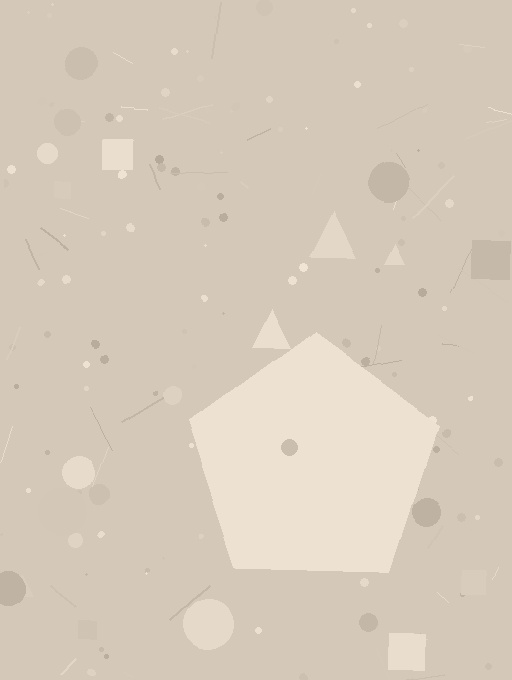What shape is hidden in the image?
A pentagon is hidden in the image.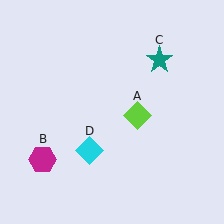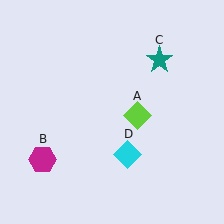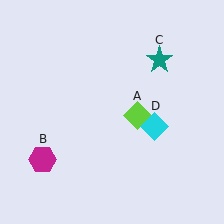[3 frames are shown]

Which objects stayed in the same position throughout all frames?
Lime diamond (object A) and magenta hexagon (object B) and teal star (object C) remained stationary.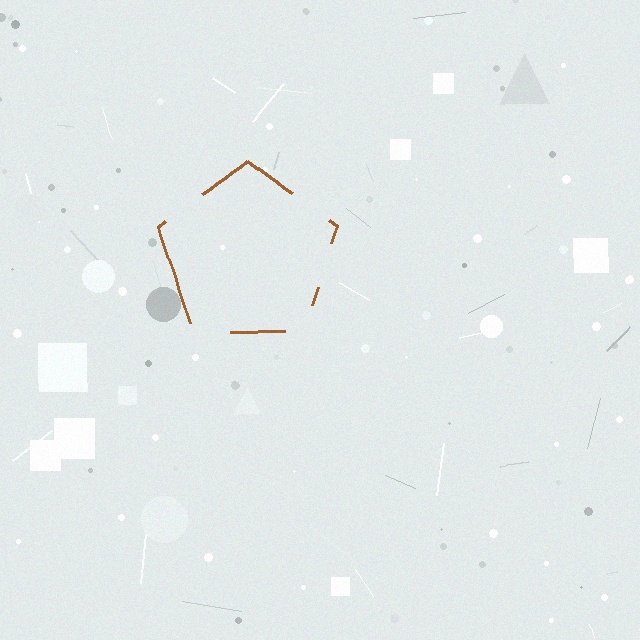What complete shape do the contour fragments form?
The contour fragments form a pentagon.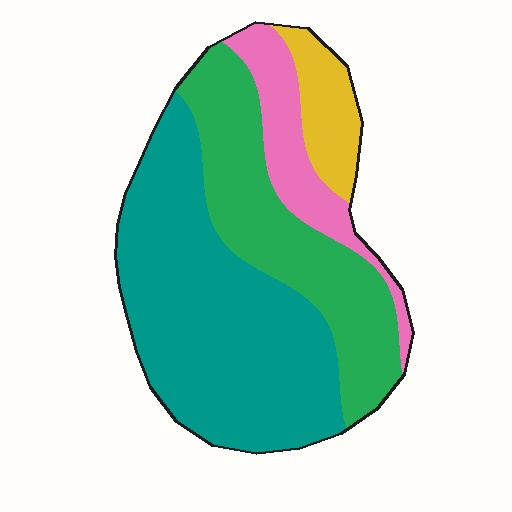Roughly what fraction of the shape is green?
Green takes up about one third (1/3) of the shape.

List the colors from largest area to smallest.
From largest to smallest: teal, green, pink, yellow.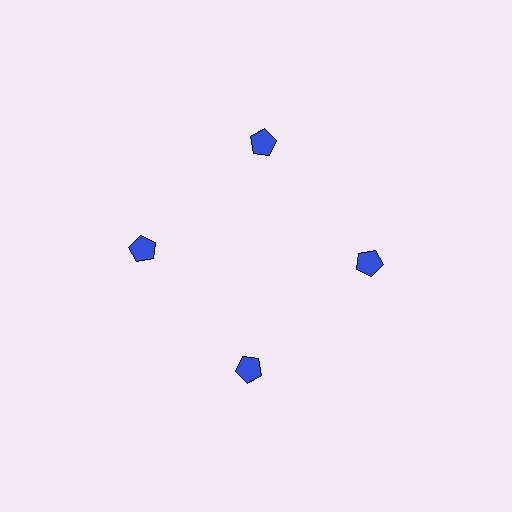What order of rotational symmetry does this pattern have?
This pattern has 4-fold rotational symmetry.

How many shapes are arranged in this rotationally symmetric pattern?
There are 4 shapes, arranged in 4 groups of 1.